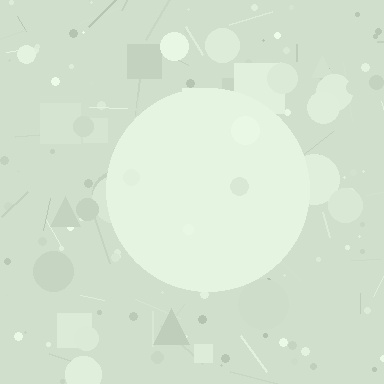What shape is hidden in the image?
A circle is hidden in the image.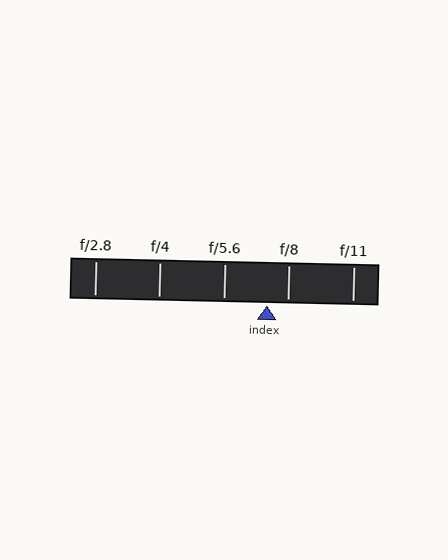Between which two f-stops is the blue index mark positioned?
The index mark is between f/5.6 and f/8.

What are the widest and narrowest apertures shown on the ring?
The widest aperture shown is f/2.8 and the narrowest is f/11.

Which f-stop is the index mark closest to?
The index mark is closest to f/8.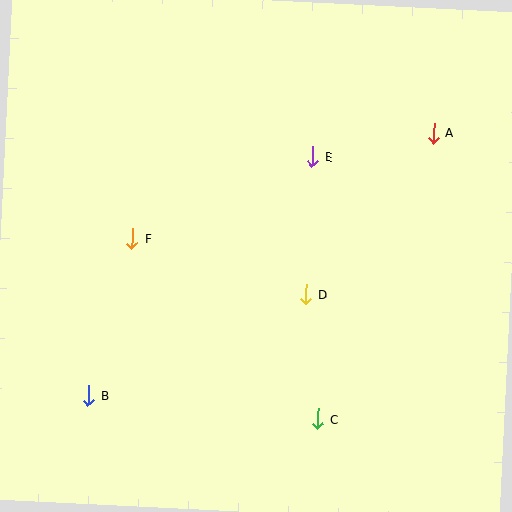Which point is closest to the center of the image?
Point D at (306, 294) is closest to the center.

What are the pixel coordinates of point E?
Point E is at (313, 157).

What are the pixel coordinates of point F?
Point F is at (133, 238).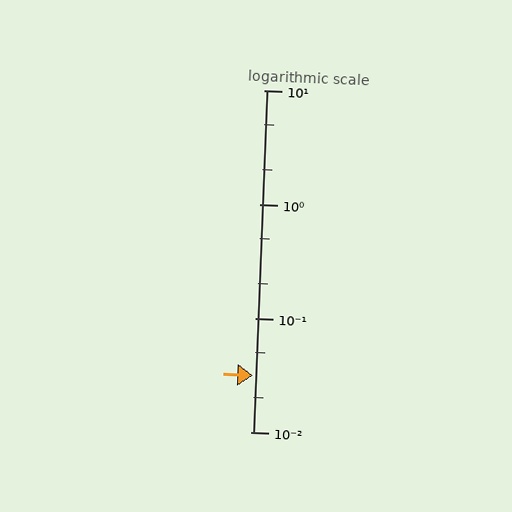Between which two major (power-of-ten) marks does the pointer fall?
The pointer is between 0.01 and 0.1.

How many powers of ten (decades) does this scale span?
The scale spans 3 decades, from 0.01 to 10.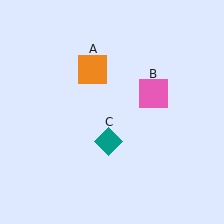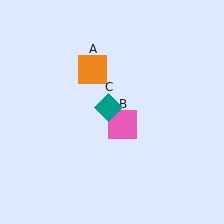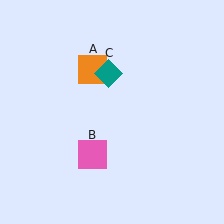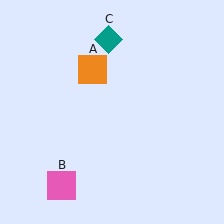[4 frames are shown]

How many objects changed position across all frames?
2 objects changed position: pink square (object B), teal diamond (object C).